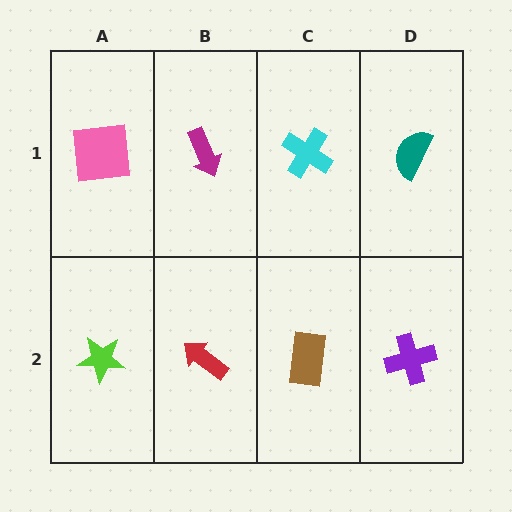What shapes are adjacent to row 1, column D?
A purple cross (row 2, column D), a cyan cross (row 1, column C).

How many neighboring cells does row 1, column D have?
2.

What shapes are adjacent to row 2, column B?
A magenta arrow (row 1, column B), a lime star (row 2, column A), a brown rectangle (row 2, column C).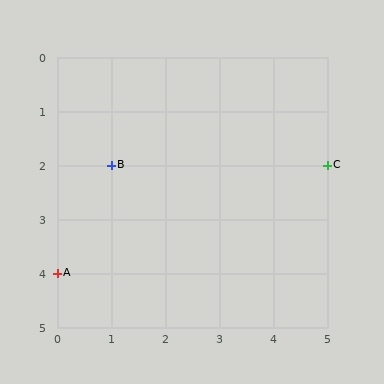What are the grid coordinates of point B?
Point B is at grid coordinates (1, 2).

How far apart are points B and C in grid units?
Points B and C are 4 columns apart.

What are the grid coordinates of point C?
Point C is at grid coordinates (5, 2).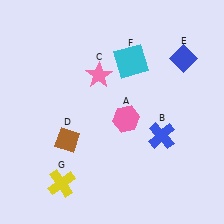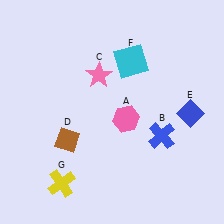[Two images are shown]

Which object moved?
The blue diamond (E) moved down.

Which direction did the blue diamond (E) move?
The blue diamond (E) moved down.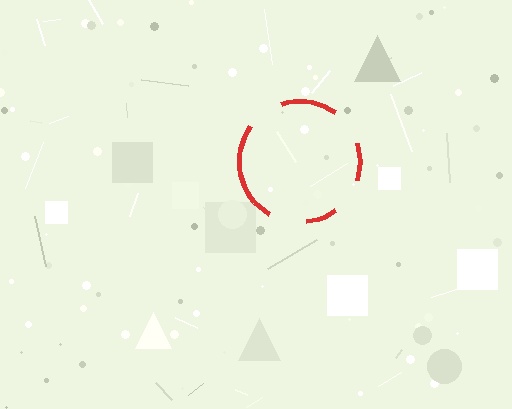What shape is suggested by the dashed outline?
The dashed outline suggests a circle.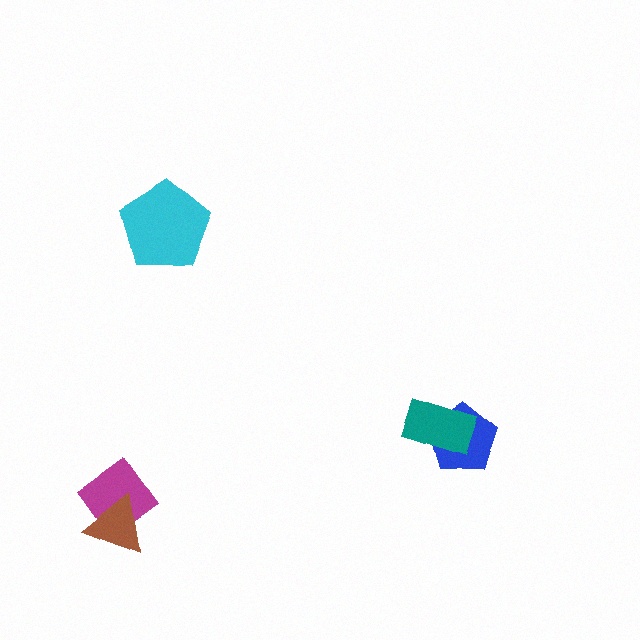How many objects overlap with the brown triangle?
1 object overlaps with the brown triangle.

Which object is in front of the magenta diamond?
The brown triangle is in front of the magenta diamond.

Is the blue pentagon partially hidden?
Yes, it is partially covered by another shape.